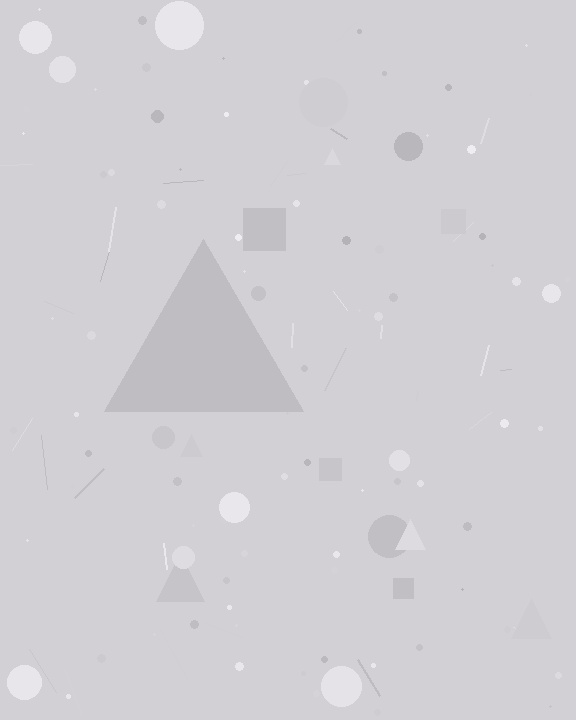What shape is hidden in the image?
A triangle is hidden in the image.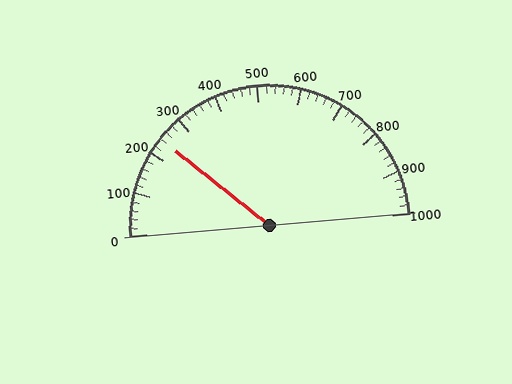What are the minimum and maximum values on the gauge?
The gauge ranges from 0 to 1000.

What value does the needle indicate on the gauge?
The needle indicates approximately 240.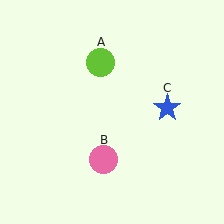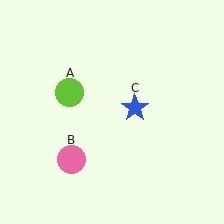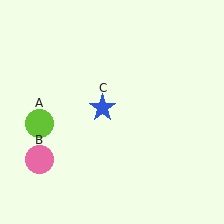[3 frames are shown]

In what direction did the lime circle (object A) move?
The lime circle (object A) moved down and to the left.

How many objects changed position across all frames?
3 objects changed position: lime circle (object A), pink circle (object B), blue star (object C).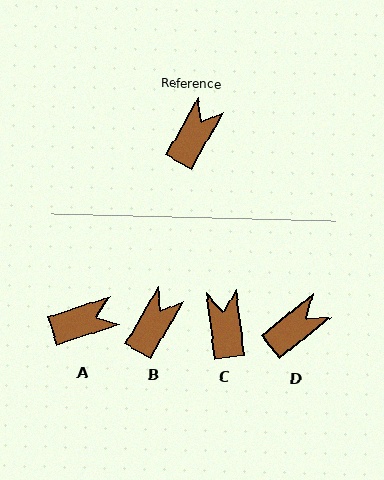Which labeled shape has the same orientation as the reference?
B.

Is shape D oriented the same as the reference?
No, it is off by about 22 degrees.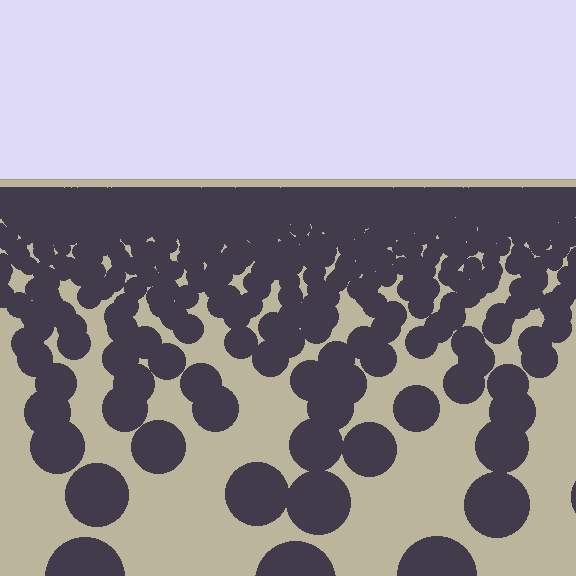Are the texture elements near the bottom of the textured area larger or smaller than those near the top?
Larger. Near the bottom, elements are closer to the viewer and appear at a bigger on-screen size.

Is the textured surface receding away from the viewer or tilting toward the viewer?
The surface is receding away from the viewer. Texture elements get smaller and denser toward the top.